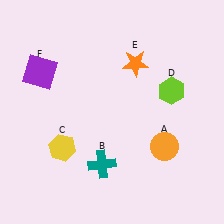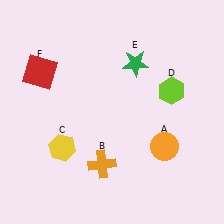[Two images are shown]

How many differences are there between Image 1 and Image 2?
There are 3 differences between the two images.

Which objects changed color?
B changed from teal to orange. E changed from orange to green. F changed from purple to red.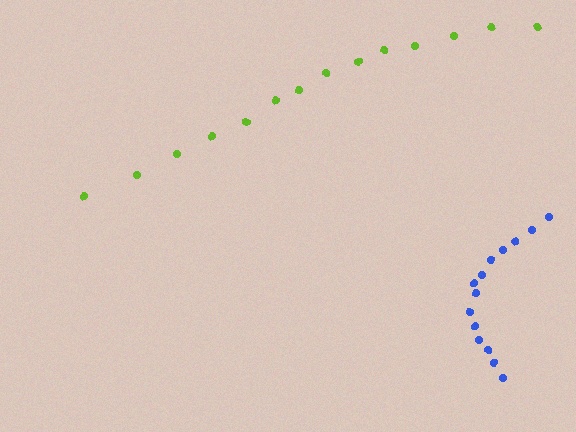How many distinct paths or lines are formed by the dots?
There are 2 distinct paths.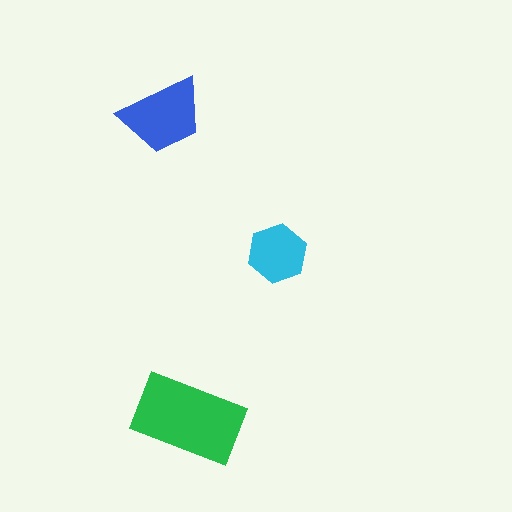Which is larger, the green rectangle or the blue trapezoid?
The green rectangle.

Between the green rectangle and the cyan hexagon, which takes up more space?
The green rectangle.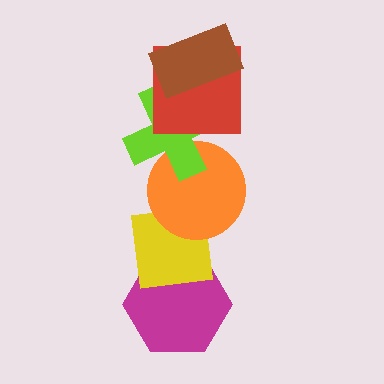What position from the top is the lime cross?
The lime cross is 3rd from the top.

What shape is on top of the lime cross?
The red square is on top of the lime cross.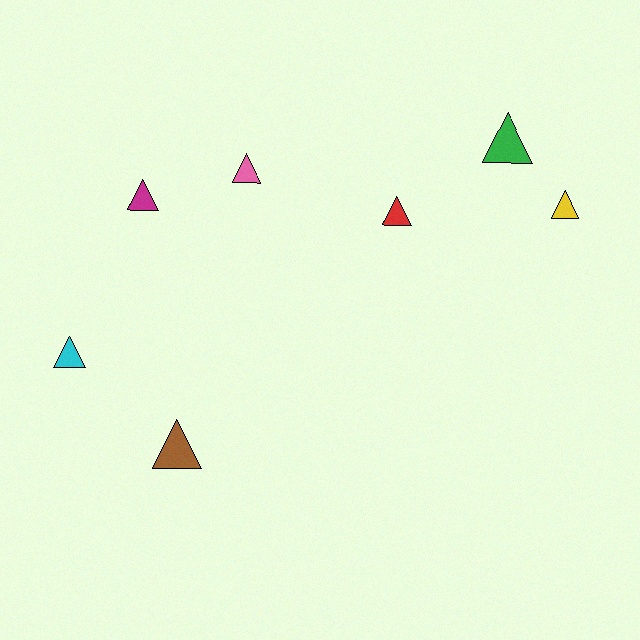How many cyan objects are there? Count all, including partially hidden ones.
There is 1 cyan object.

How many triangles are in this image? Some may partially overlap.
There are 7 triangles.